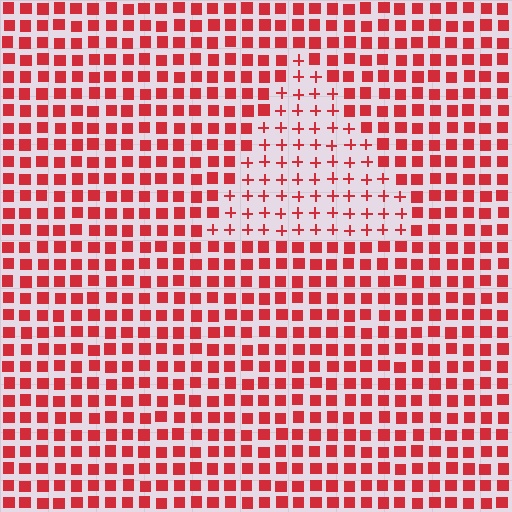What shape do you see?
I see a triangle.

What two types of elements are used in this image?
The image uses plus signs inside the triangle region and squares outside it.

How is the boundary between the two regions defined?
The boundary is defined by a change in element shape: plus signs inside vs. squares outside. All elements share the same color and spacing.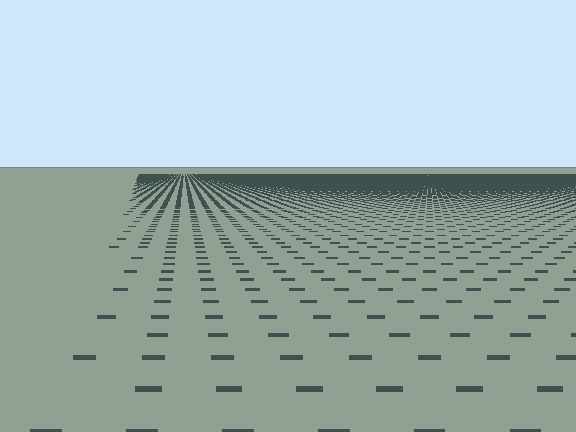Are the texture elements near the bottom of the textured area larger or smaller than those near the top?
Larger. Near the bottom, elements are closer to the viewer and appear at a bigger on-screen size.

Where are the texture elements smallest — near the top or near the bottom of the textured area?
Near the top.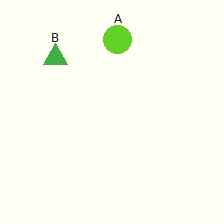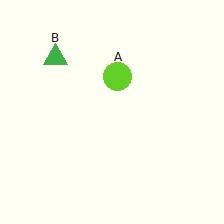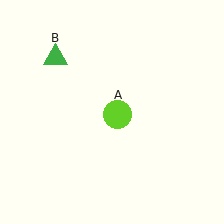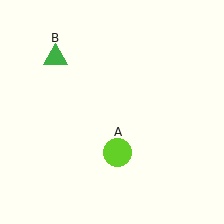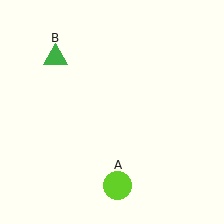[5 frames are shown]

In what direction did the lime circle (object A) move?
The lime circle (object A) moved down.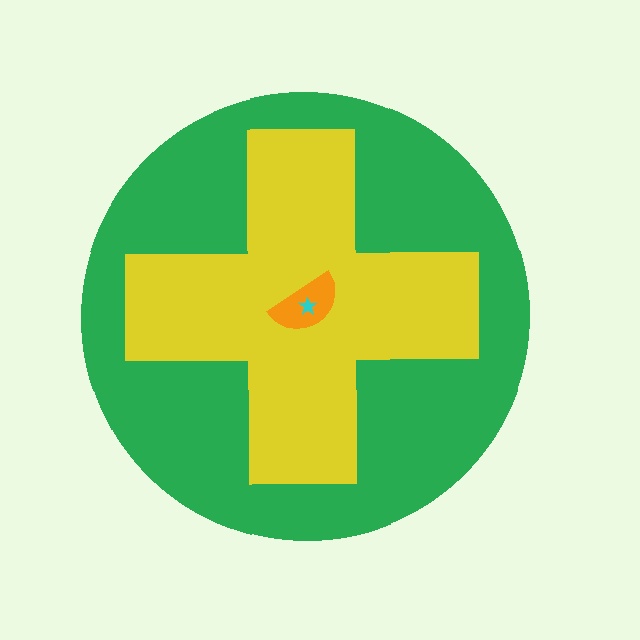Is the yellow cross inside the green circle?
Yes.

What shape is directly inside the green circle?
The yellow cross.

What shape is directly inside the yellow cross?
The orange semicircle.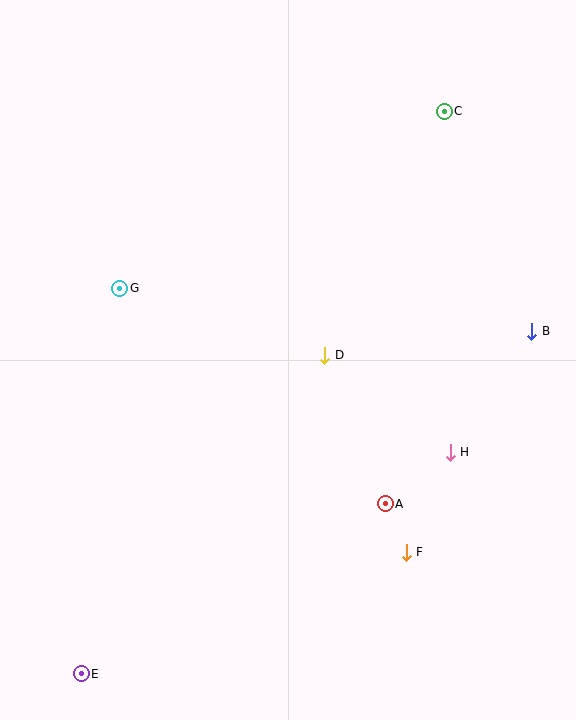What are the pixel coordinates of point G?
Point G is at (120, 288).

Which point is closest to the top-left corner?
Point G is closest to the top-left corner.